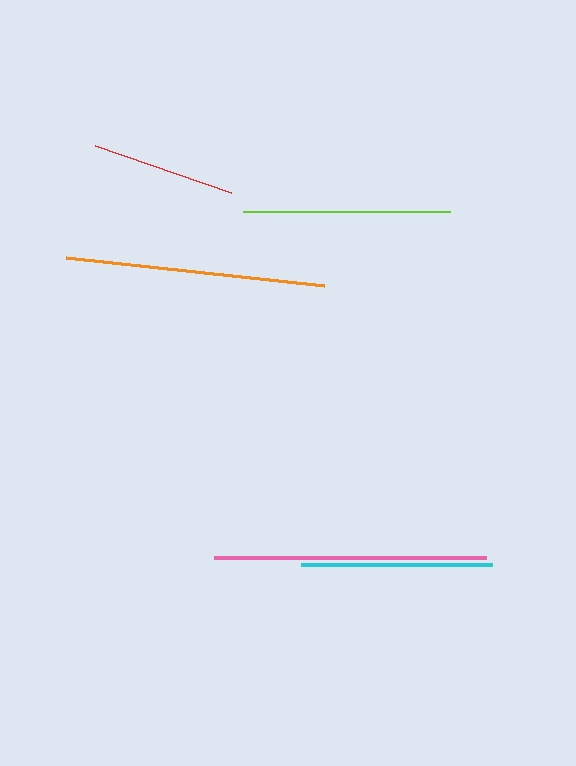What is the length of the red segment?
The red segment is approximately 145 pixels long.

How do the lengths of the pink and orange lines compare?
The pink and orange lines are approximately the same length.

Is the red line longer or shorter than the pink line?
The pink line is longer than the red line.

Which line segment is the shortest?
The red line is the shortest at approximately 145 pixels.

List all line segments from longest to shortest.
From longest to shortest: pink, orange, lime, cyan, red.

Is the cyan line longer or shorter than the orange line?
The orange line is longer than the cyan line.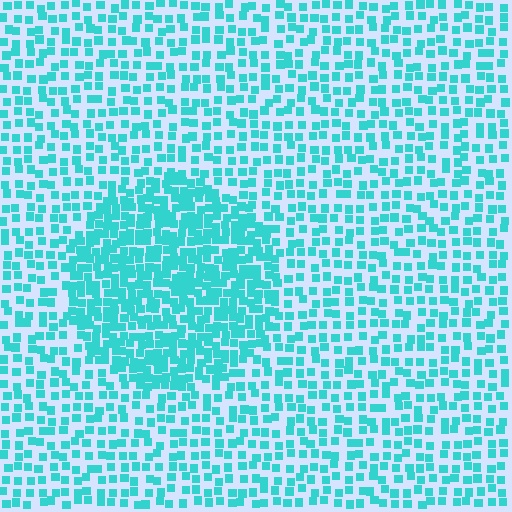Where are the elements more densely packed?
The elements are more densely packed inside the circle boundary.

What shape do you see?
I see a circle.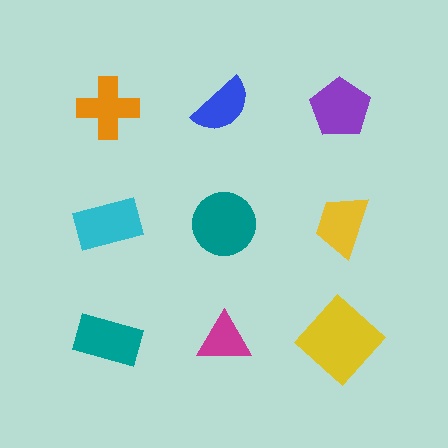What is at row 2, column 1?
A cyan rectangle.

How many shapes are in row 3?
3 shapes.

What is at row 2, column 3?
A yellow trapezoid.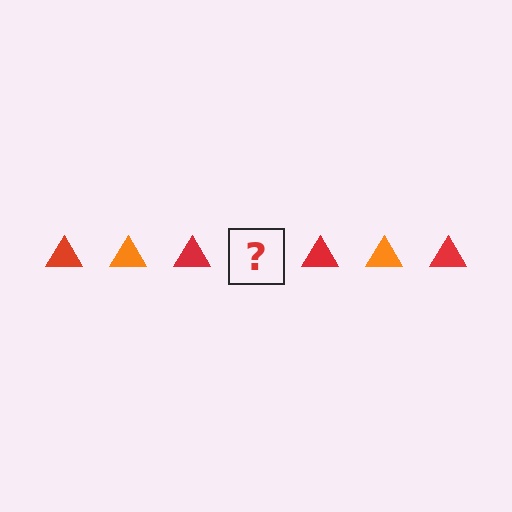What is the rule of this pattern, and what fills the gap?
The rule is that the pattern cycles through red, orange triangles. The gap should be filled with an orange triangle.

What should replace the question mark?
The question mark should be replaced with an orange triangle.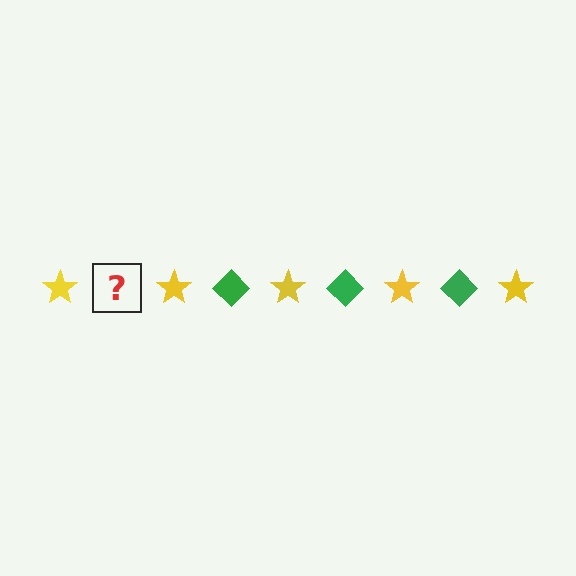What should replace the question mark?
The question mark should be replaced with a green diamond.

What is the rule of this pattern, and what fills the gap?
The rule is that the pattern alternates between yellow star and green diamond. The gap should be filled with a green diamond.